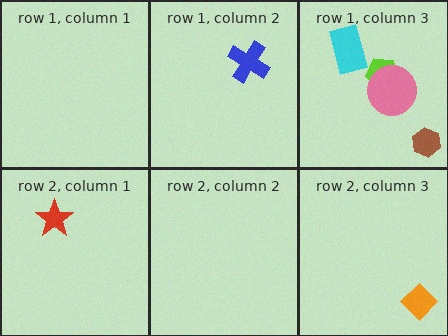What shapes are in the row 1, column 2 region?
The blue cross.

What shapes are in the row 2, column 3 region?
The orange diamond.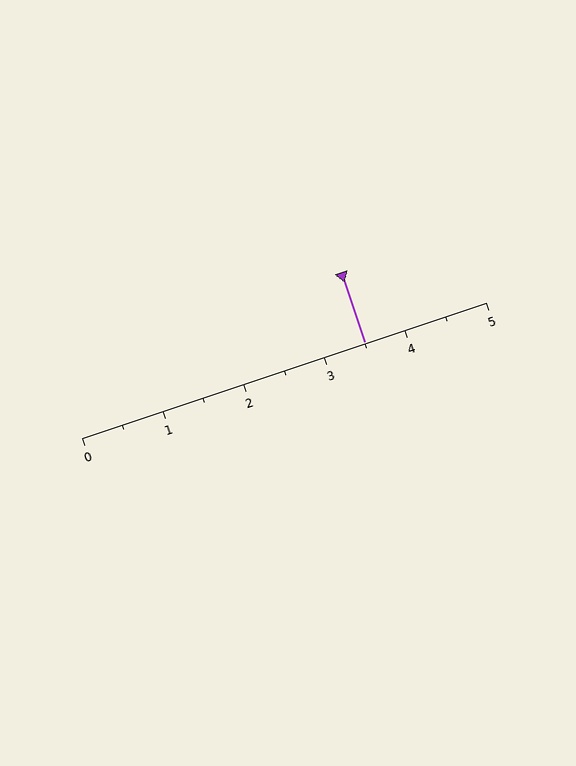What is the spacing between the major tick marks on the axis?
The major ticks are spaced 1 apart.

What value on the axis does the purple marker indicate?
The marker indicates approximately 3.5.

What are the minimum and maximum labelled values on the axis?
The axis runs from 0 to 5.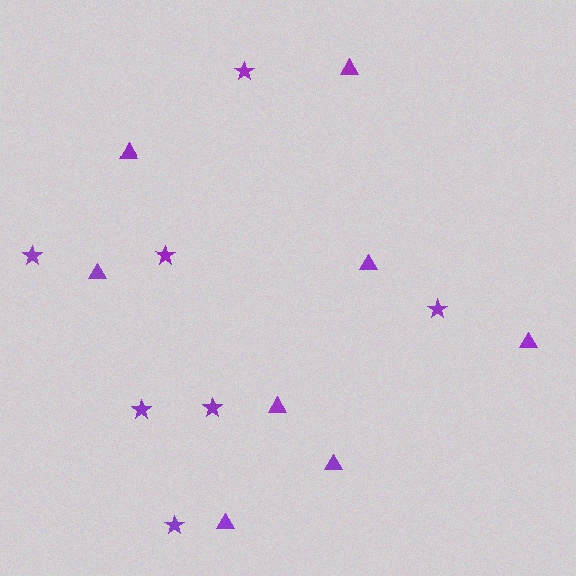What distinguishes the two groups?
There are 2 groups: one group of triangles (8) and one group of stars (7).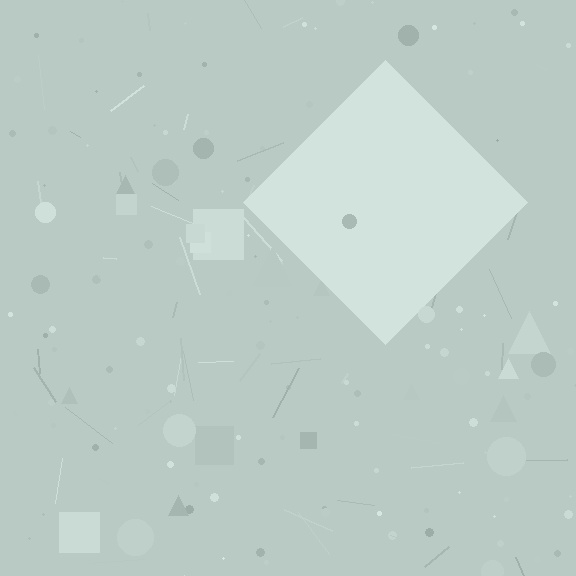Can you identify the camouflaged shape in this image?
The camouflaged shape is a diamond.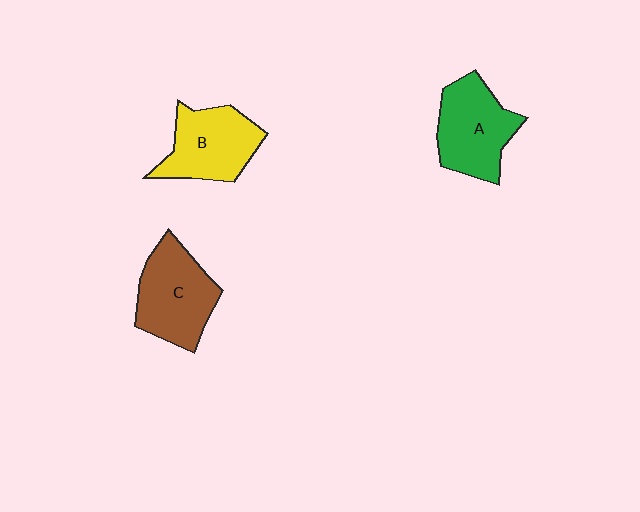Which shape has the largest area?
Shape C (brown).